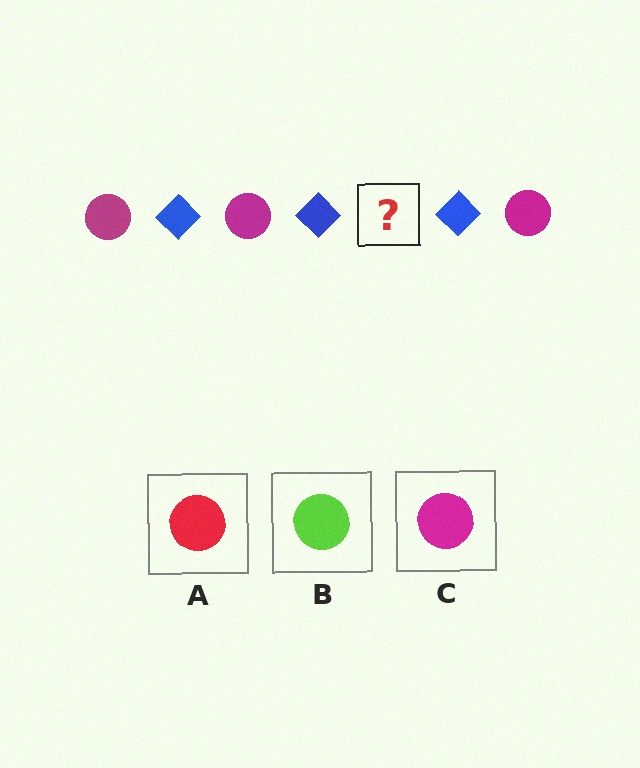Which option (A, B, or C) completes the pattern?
C.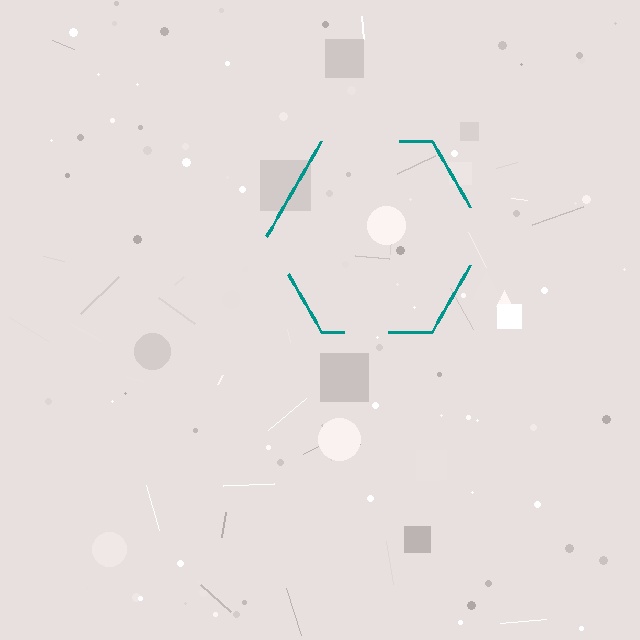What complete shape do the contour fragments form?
The contour fragments form a hexagon.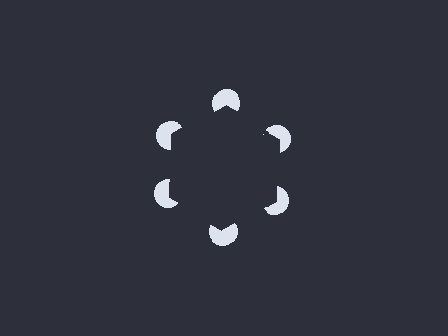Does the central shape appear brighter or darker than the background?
It typically appears slightly darker than the background, even though no actual brightness change is drawn.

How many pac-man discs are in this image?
There are 6 — one at each vertex of the illusory hexagon.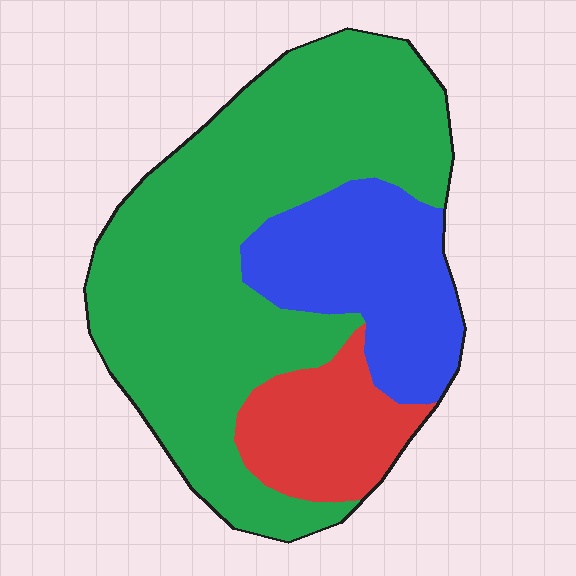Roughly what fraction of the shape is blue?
Blue covers about 20% of the shape.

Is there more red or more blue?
Blue.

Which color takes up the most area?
Green, at roughly 65%.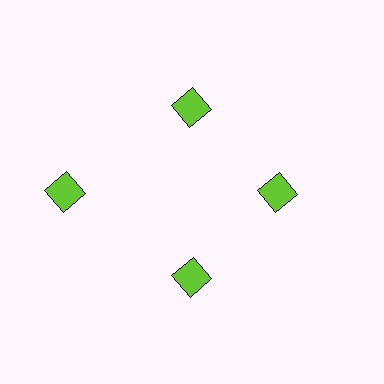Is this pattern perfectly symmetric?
No. The 4 lime diamonds are arranged in a ring, but one element near the 9 o'clock position is pushed outward from the center, breaking the 4-fold rotational symmetry.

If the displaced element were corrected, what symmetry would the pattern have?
It would have 4-fold rotational symmetry — the pattern would map onto itself every 90 degrees.